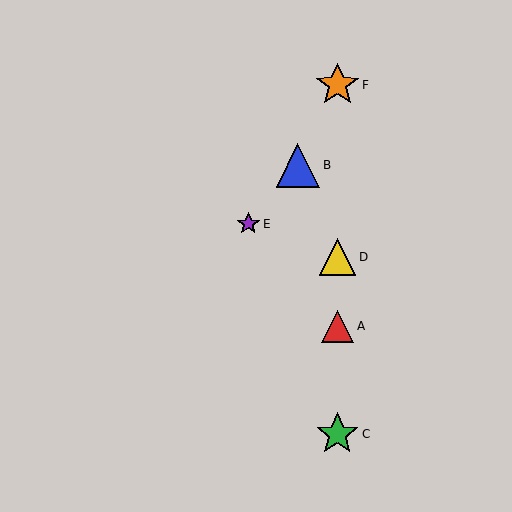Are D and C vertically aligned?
Yes, both are at x≈337.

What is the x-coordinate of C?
Object C is at x≈337.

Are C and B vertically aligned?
No, C is at x≈337 and B is at x≈298.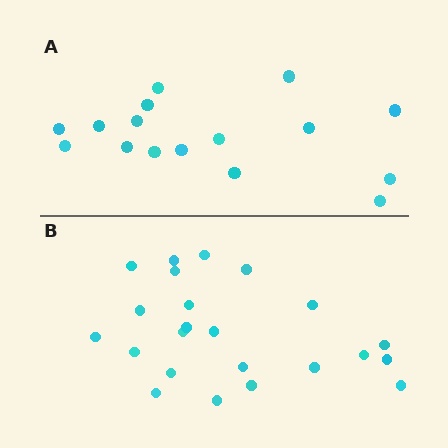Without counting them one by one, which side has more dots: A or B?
Region B (the bottom region) has more dots.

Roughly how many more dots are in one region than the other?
Region B has roughly 8 or so more dots than region A.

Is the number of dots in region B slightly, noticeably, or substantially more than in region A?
Region B has noticeably more, but not dramatically so. The ratio is roughly 1.4 to 1.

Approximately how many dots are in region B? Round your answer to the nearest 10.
About 20 dots. (The exact count is 23, which rounds to 20.)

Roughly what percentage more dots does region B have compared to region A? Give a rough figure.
About 45% more.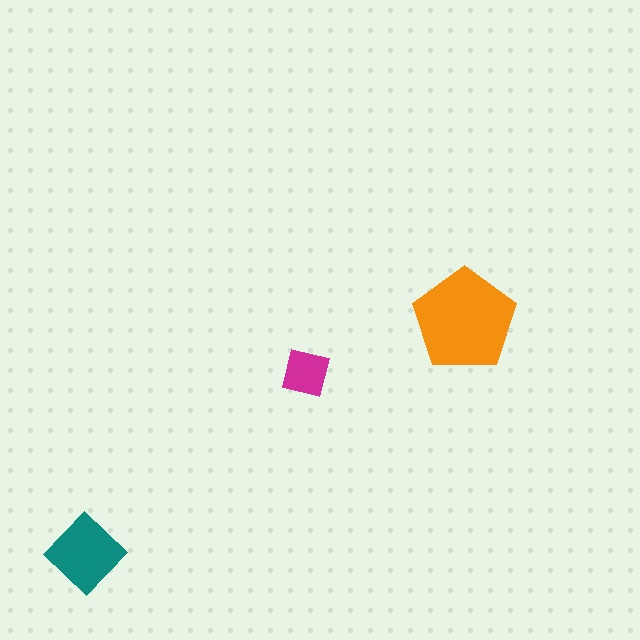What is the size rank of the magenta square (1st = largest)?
3rd.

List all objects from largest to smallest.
The orange pentagon, the teal diamond, the magenta square.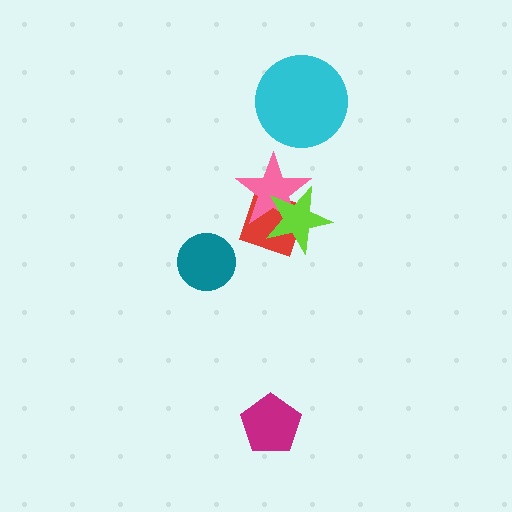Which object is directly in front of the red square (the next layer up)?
The pink star is directly in front of the red square.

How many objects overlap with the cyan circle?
0 objects overlap with the cyan circle.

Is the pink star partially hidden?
Yes, it is partially covered by another shape.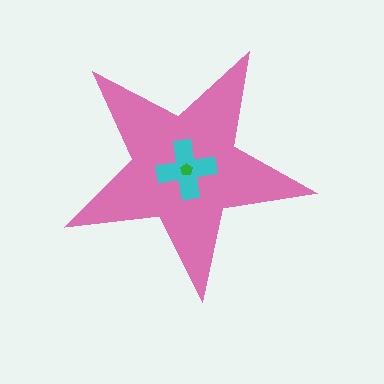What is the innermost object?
The green pentagon.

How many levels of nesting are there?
3.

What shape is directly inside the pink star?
The cyan cross.